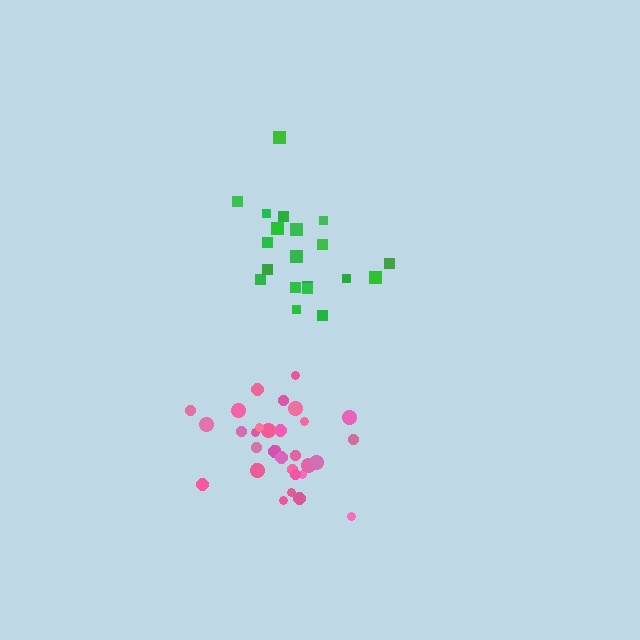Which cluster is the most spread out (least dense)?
Green.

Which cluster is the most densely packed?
Pink.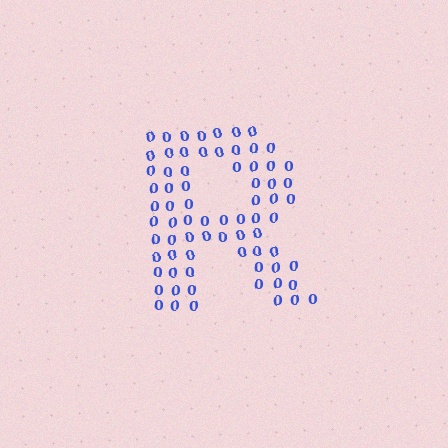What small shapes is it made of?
It is made of small digit 0's.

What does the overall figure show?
The overall figure shows the letter R.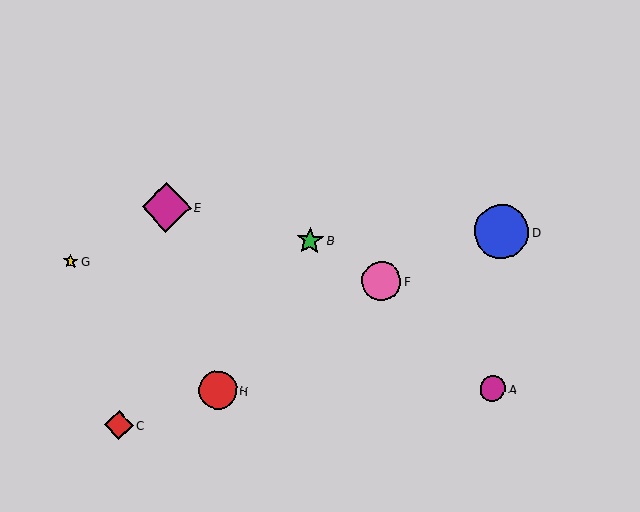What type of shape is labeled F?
Shape F is a pink circle.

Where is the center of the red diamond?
The center of the red diamond is at (119, 425).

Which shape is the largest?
The blue circle (labeled D) is the largest.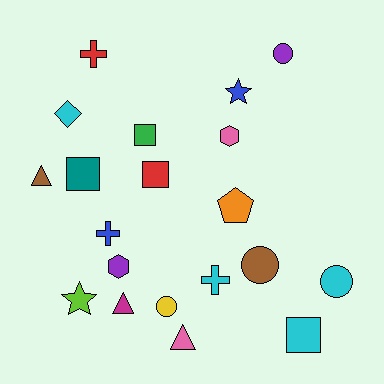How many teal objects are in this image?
There is 1 teal object.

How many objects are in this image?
There are 20 objects.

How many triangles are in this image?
There are 3 triangles.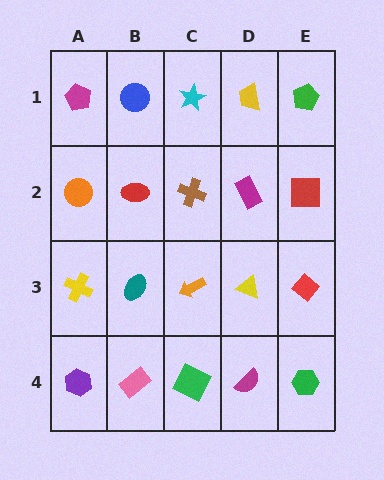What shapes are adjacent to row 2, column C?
A cyan star (row 1, column C), an orange arrow (row 3, column C), a red ellipse (row 2, column B), a magenta rectangle (row 2, column D).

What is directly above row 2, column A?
A magenta pentagon.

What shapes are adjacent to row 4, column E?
A red diamond (row 3, column E), a magenta semicircle (row 4, column D).